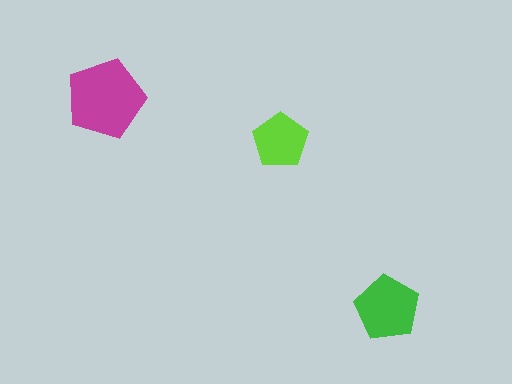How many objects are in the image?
There are 3 objects in the image.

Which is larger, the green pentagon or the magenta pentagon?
The magenta one.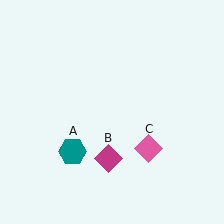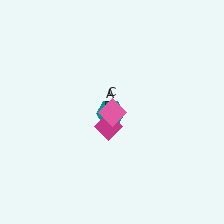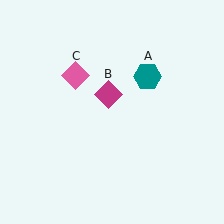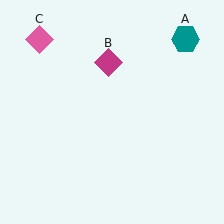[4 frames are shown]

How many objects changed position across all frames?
3 objects changed position: teal hexagon (object A), magenta diamond (object B), pink diamond (object C).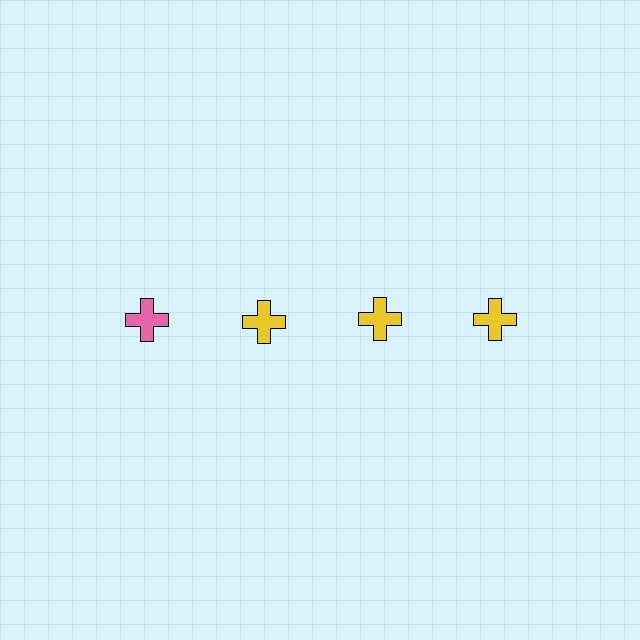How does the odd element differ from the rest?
It has a different color: pink instead of yellow.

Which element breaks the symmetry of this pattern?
The pink cross in the top row, leftmost column breaks the symmetry. All other shapes are yellow crosses.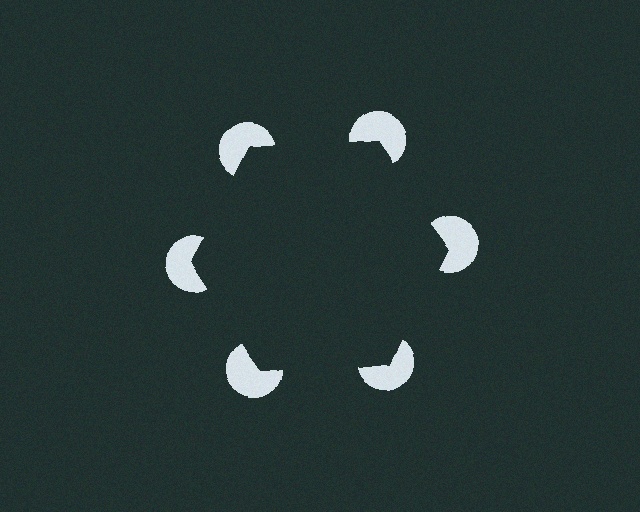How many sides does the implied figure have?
6 sides.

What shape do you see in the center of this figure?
An illusory hexagon — its edges are inferred from the aligned wedge cuts in the pac-man discs, not physically drawn.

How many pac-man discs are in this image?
There are 6 — one at each vertex of the illusory hexagon.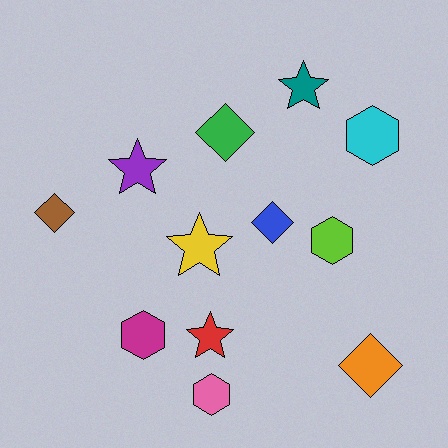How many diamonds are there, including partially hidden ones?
There are 4 diamonds.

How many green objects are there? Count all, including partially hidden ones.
There is 1 green object.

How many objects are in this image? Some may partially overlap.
There are 12 objects.